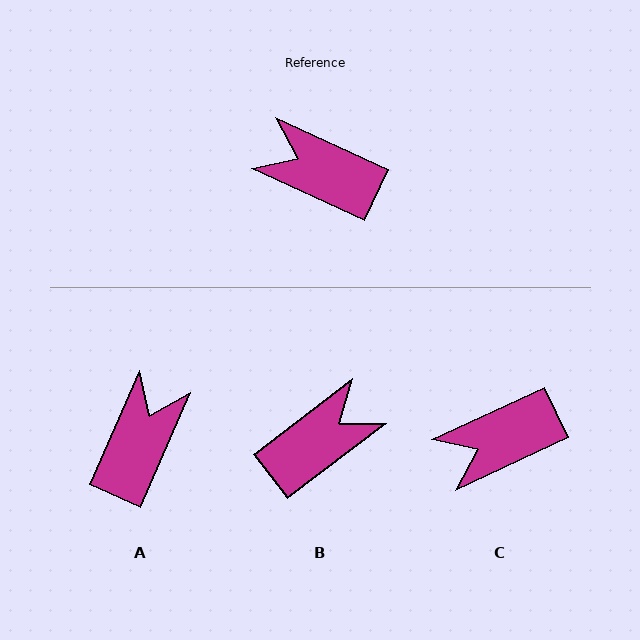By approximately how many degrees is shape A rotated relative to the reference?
Approximately 89 degrees clockwise.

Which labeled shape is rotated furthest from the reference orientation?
B, about 118 degrees away.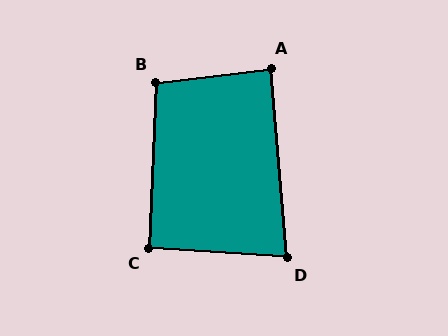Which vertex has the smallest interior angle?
D, at approximately 81 degrees.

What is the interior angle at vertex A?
Approximately 88 degrees (approximately right).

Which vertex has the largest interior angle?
B, at approximately 99 degrees.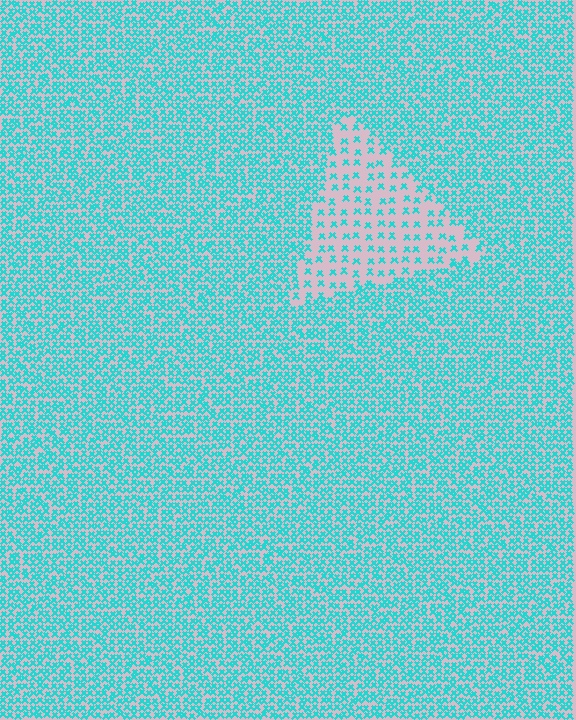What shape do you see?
I see a triangle.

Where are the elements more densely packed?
The elements are more densely packed outside the triangle boundary.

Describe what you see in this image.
The image contains small cyan elements arranged at two different densities. A triangle-shaped region is visible where the elements are less densely packed than the surrounding area.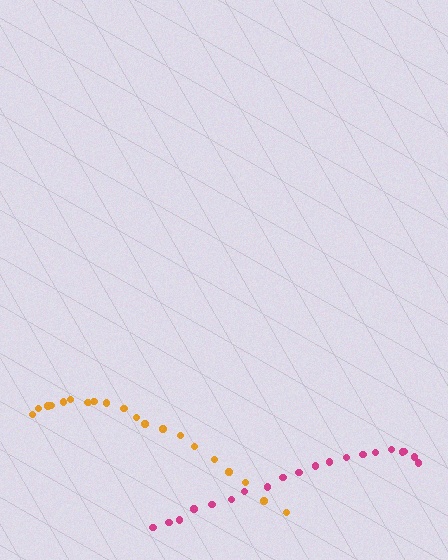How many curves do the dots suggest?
There are 2 distinct paths.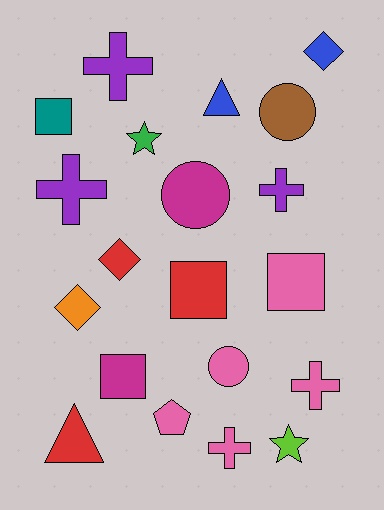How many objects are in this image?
There are 20 objects.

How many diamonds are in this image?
There are 3 diamonds.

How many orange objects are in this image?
There is 1 orange object.